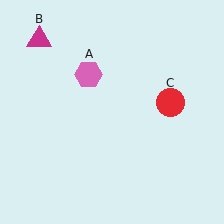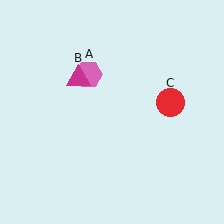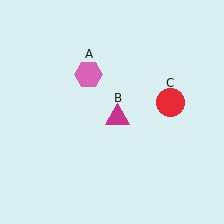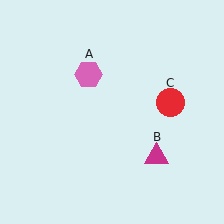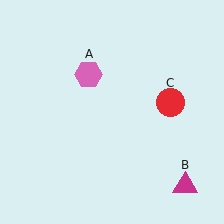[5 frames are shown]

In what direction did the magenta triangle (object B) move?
The magenta triangle (object B) moved down and to the right.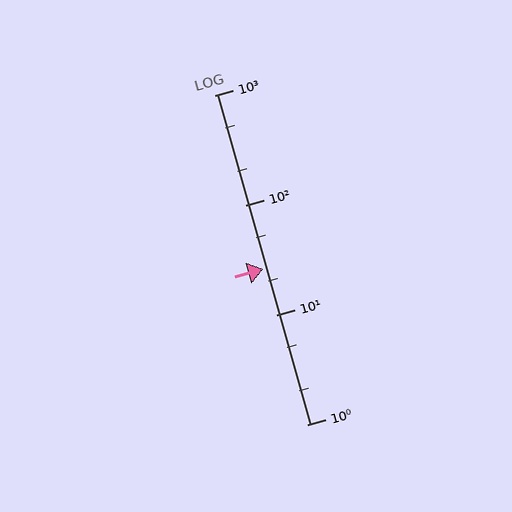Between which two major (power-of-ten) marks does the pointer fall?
The pointer is between 10 and 100.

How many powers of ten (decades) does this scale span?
The scale spans 3 decades, from 1 to 1000.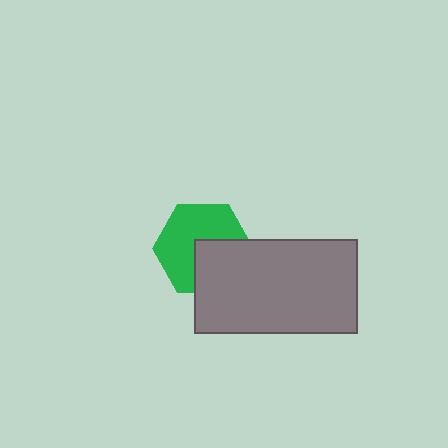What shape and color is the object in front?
The object in front is a gray rectangle.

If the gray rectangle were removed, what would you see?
You would see the complete green hexagon.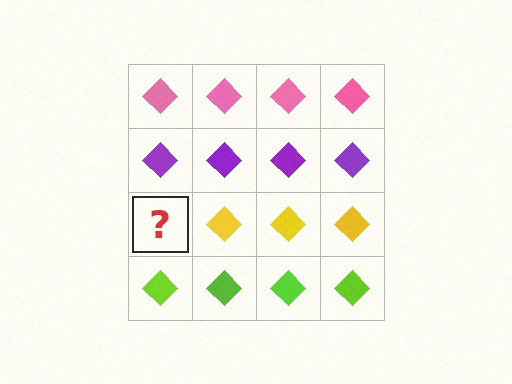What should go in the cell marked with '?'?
The missing cell should contain a yellow diamond.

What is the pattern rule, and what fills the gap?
The rule is that each row has a consistent color. The gap should be filled with a yellow diamond.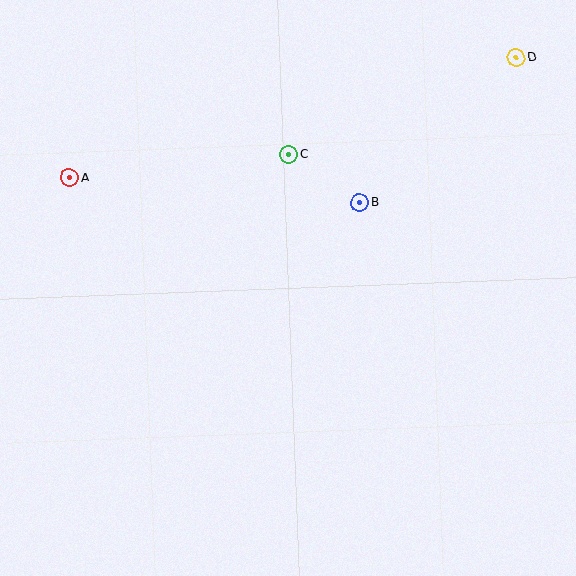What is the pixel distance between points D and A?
The distance between D and A is 463 pixels.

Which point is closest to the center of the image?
Point B at (360, 203) is closest to the center.